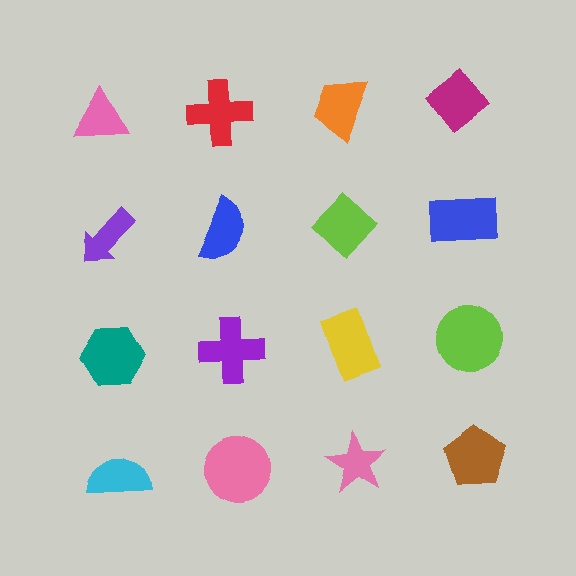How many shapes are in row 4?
4 shapes.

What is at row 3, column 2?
A purple cross.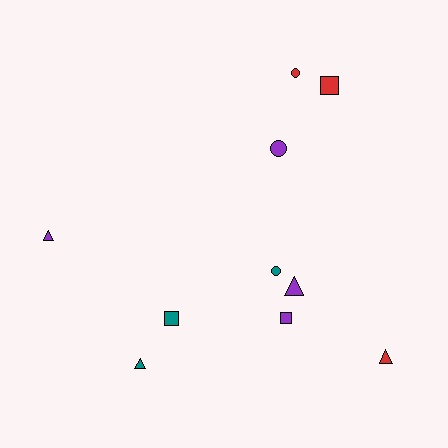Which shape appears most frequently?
Triangle, with 4 objects.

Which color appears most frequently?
Purple, with 4 objects.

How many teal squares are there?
There is 1 teal square.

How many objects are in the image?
There are 10 objects.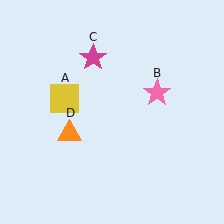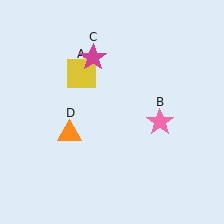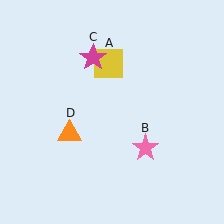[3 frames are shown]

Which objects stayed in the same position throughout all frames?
Magenta star (object C) and orange triangle (object D) remained stationary.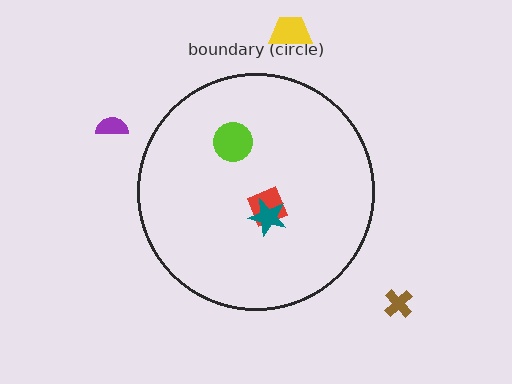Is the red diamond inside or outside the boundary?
Inside.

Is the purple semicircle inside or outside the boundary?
Outside.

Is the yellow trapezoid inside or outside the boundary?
Outside.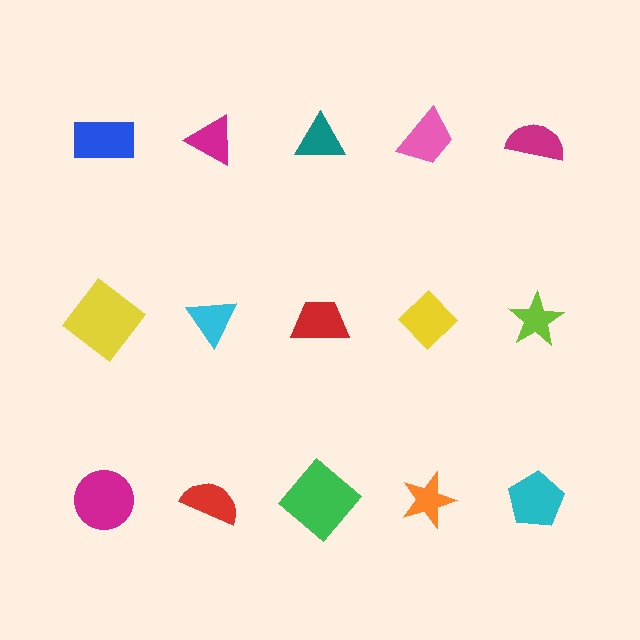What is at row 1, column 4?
A pink trapezoid.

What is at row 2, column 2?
A cyan triangle.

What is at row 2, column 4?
A yellow diamond.